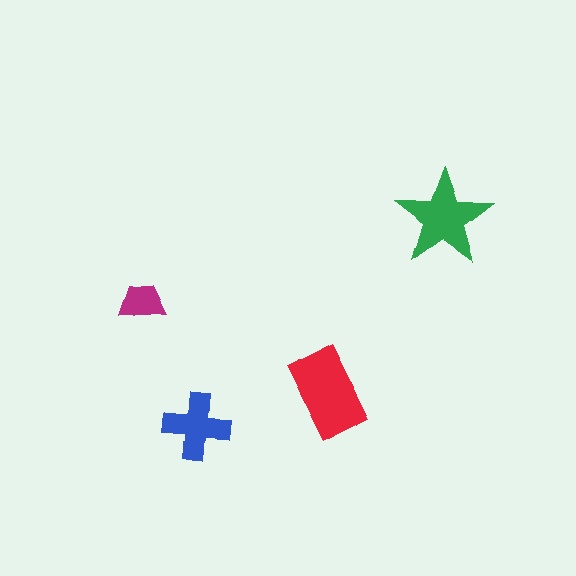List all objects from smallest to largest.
The magenta trapezoid, the blue cross, the green star, the red rectangle.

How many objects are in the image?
There are 4 objects in the image.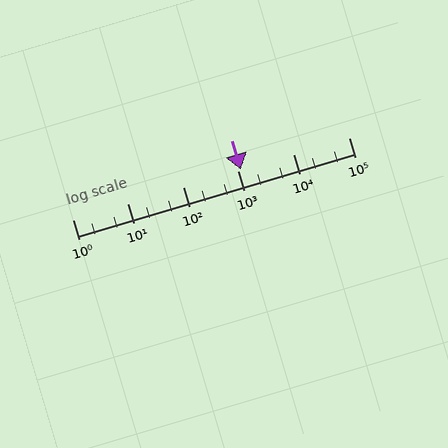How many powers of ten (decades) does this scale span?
The scale spans 5 decades, from 1 to 100000.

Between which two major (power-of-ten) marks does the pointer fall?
The pointer is between 1000 and 10000.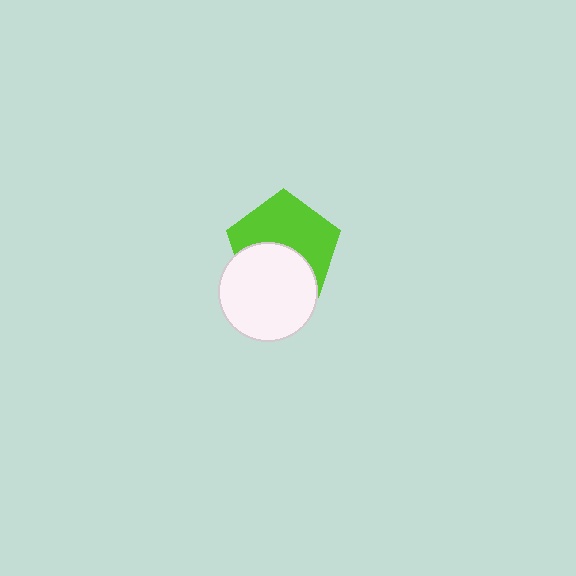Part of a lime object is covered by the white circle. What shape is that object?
It is a pentagon.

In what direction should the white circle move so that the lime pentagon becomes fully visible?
The white circle should move down. That is the shortest direction to clear the overlap and leave the lime pentagon fully visible.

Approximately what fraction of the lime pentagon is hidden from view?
Roughly 43% of the lime pentagon is hidden behind the white circle.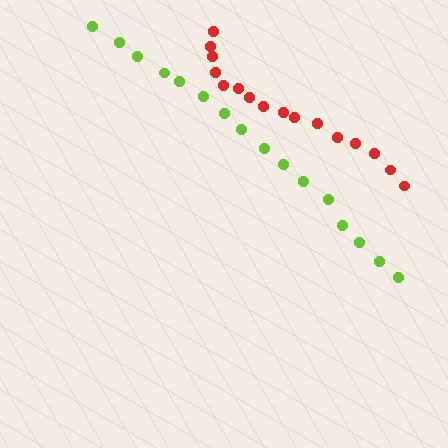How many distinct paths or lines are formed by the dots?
There are 2 distinct paths.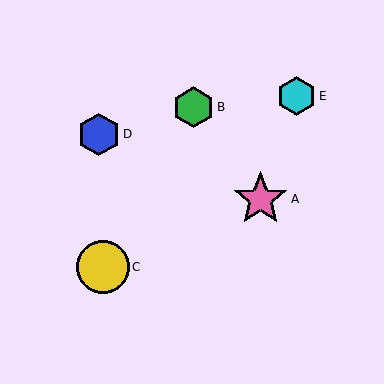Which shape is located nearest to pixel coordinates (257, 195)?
The pink star (labeled A) at (260, 199) is nearest to that location.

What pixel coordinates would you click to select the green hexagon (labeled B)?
Click at (194, 107) to select the green hexagon B.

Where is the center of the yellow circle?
The center of the yellow circle is at (103, 267).